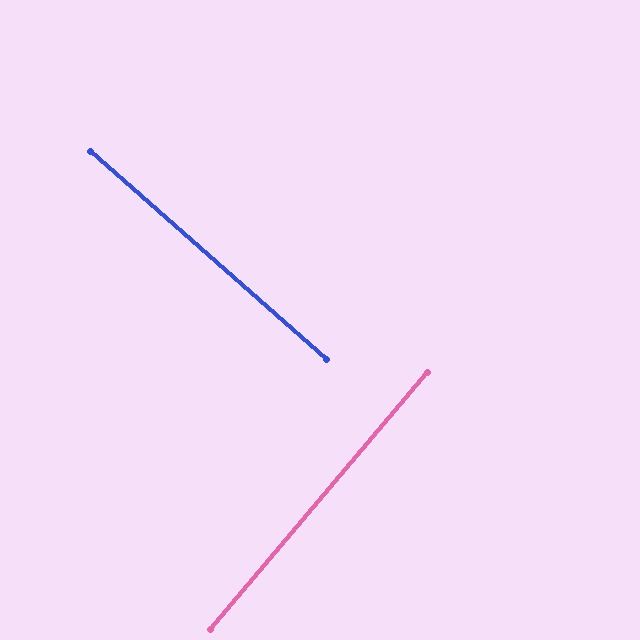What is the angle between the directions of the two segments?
Approximately 89 degrees.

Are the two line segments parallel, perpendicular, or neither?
Perpendicular — they meet at approximately 89°.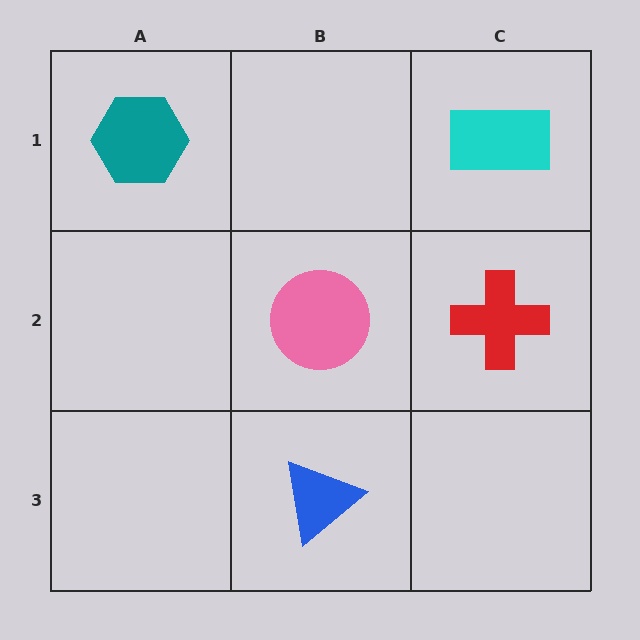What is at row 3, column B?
A blue triangle.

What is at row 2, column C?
A red cross.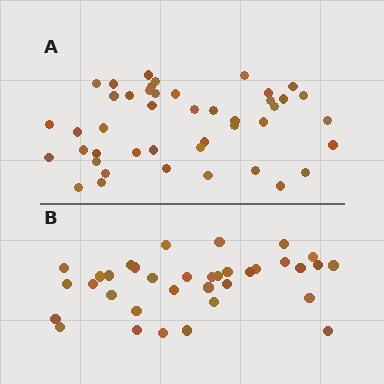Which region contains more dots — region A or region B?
Region A (the top region) has more dots.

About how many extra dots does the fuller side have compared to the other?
Region A has roughly 8 or so more dots than region B.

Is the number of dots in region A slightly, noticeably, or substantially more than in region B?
Region A has noticeably more, but not dramatically so. The ratio is roughly 1.3 to 1.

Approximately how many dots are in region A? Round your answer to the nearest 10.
About 40 dots. (The exact count is 44, which rounds to 40.)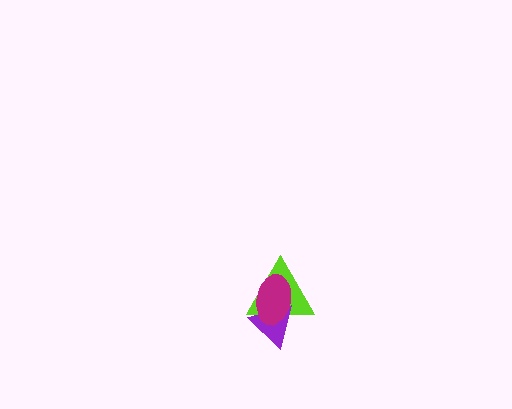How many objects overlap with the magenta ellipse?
2 objects overlap with the magenta ellipse.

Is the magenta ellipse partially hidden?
No, no other shape covers it.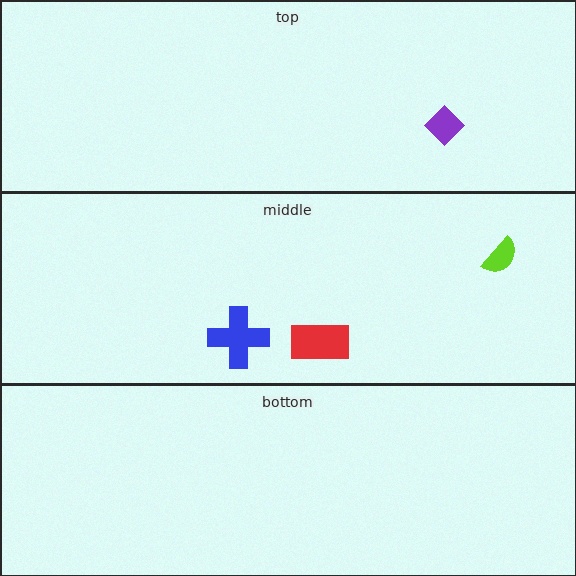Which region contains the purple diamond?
The top region.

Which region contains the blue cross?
The middle region.